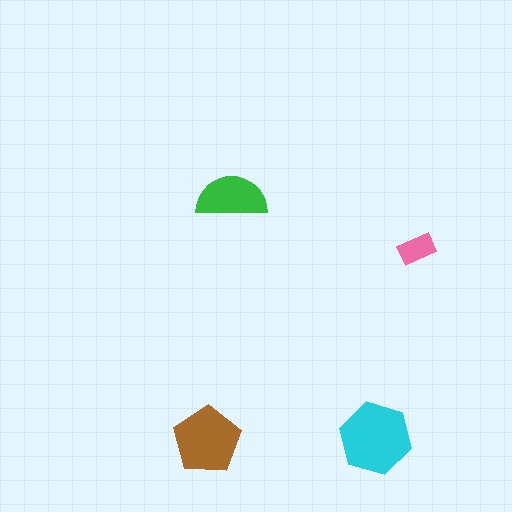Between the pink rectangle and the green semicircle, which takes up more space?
The green semicircle.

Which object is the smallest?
The pink rectangle.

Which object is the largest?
The cyan hexagon.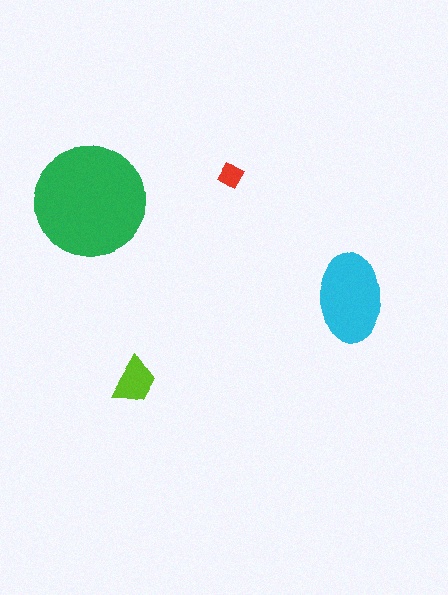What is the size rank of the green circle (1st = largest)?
1st.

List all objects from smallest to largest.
The red diamond, the lime trapezoid, the cyan ellipse, the green circle.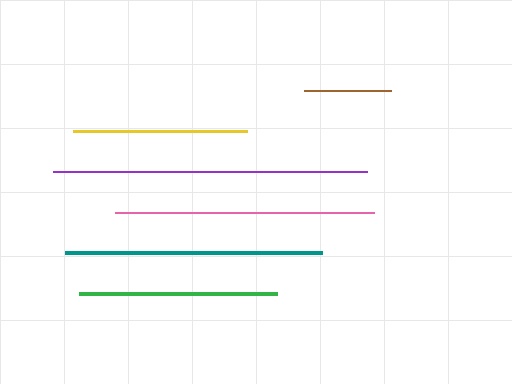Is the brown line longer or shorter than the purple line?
The purple line is longer than the brown line.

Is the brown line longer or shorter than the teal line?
The teal line is longer than the brown line.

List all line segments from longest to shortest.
From longest to shortest: purple, pink, teal, green, yellow, brown.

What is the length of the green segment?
The green segment is approximately 198 pixels long.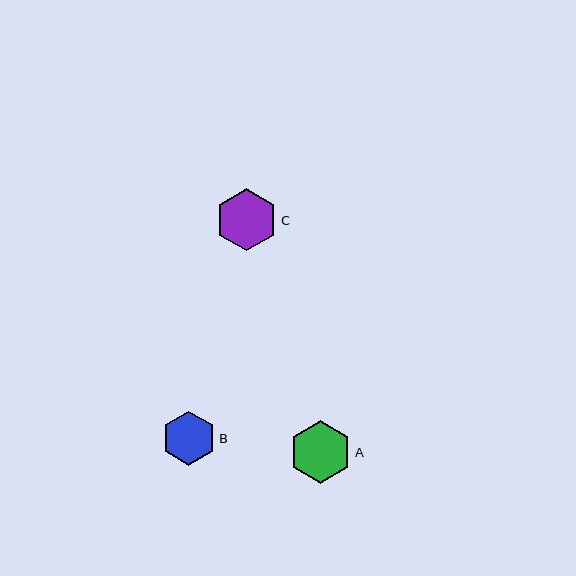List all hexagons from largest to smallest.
From largest to smallest: A, C, B.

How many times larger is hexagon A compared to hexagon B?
Hexagon A is approximately 1.2 times the size of hexagon B.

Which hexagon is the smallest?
Hexagon B is the smallest with a size of approximately 54 pixels.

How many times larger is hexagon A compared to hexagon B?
Hexagon A is approximately 1.2 times the size of hexagon B.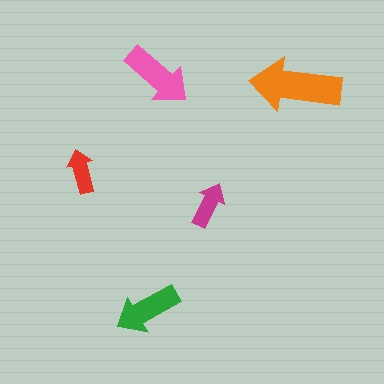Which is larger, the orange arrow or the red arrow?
The orange one.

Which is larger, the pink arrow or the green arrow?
The pink one.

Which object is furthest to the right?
The orange arrow is rightmost.